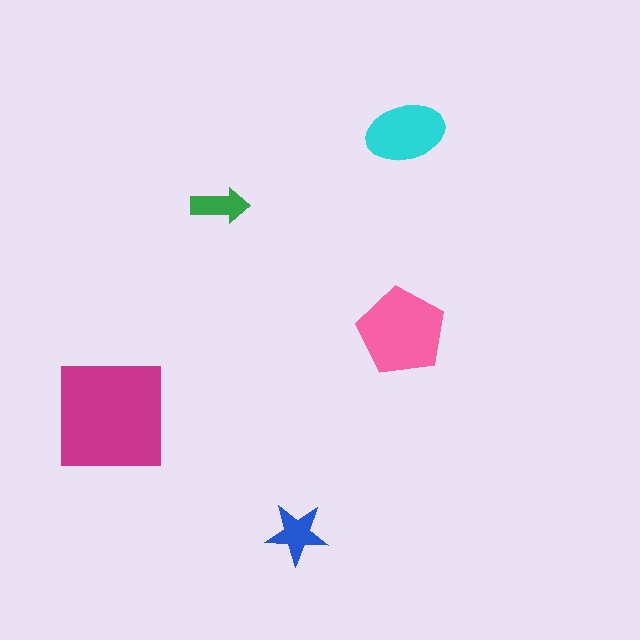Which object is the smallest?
The green arrow.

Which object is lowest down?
The blue star is bottommost.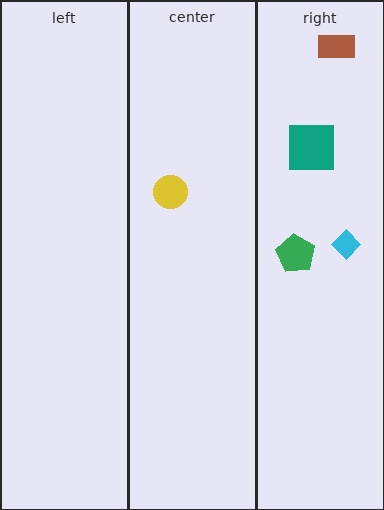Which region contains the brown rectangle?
The right region.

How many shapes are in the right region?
4.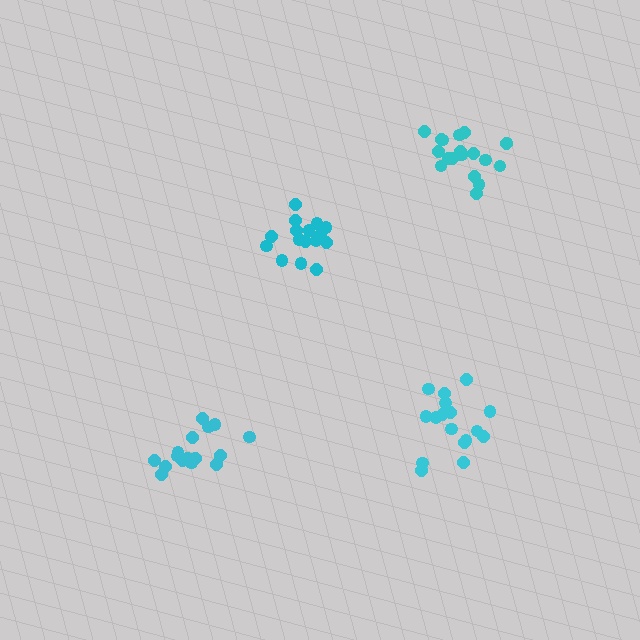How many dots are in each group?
Group 1: 16 dots, Group 2: 19 dots, Group 3: 17 dots, Group 4: 16 dots (68 total).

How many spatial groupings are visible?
There are 4 spatial groupings.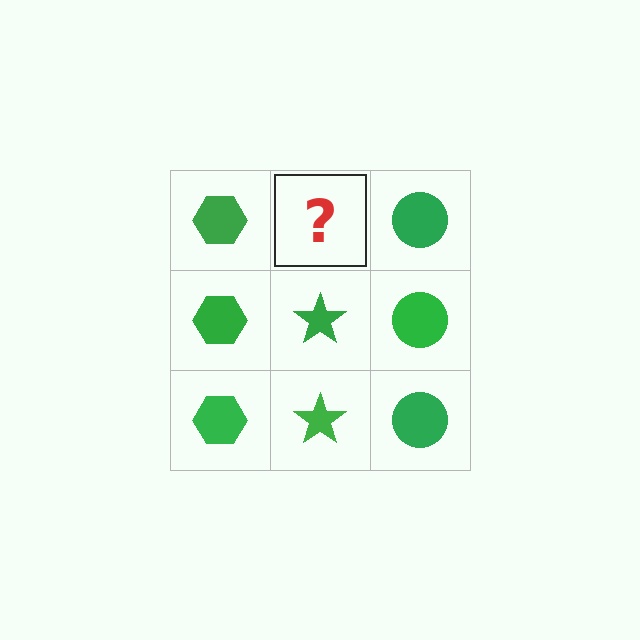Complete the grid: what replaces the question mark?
The question mark should be replaced with a green star.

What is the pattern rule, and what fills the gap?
The rule is that each column has a consistent shape. The gap should be filled with a green star.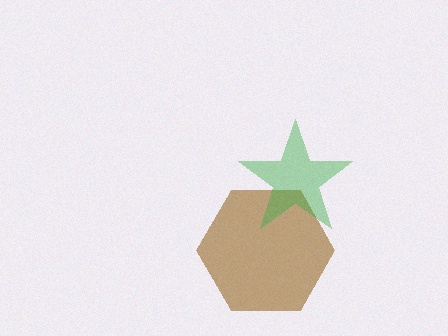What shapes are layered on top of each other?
The layered shapes are: a brown hexagon, a green star.